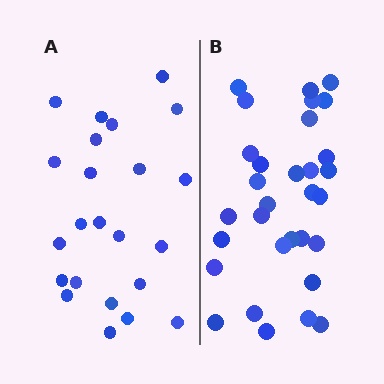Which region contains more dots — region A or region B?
Region B (the right region) has more dots.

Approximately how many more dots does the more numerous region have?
Region B has roughly 8 or so more dots than region A.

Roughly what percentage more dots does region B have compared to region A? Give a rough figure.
About 35% more.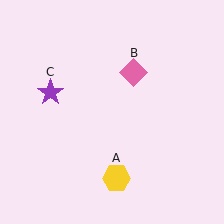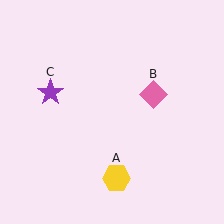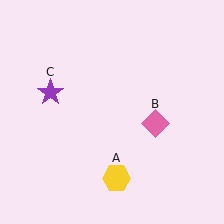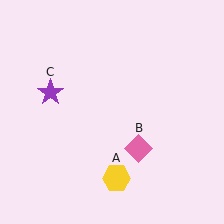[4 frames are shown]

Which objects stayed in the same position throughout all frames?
Yellow hexagon (object A) and purple star (object C) remained stationary.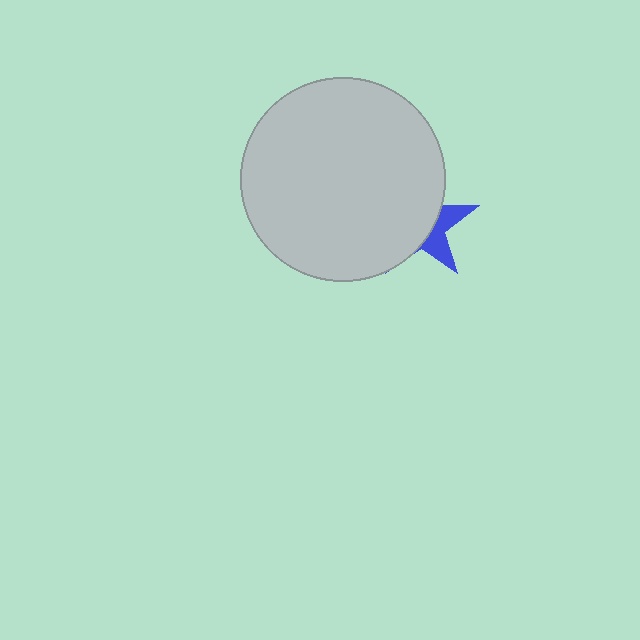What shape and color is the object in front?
The object in front is a light gray circle.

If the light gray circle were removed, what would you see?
You would see the complete blue star.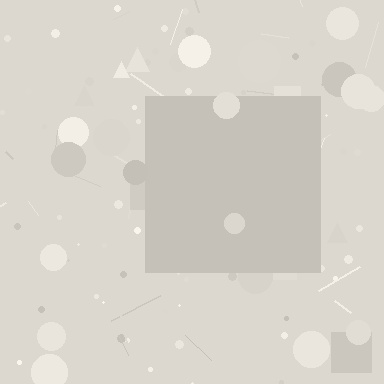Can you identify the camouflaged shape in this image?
The camouflaged shape is a square.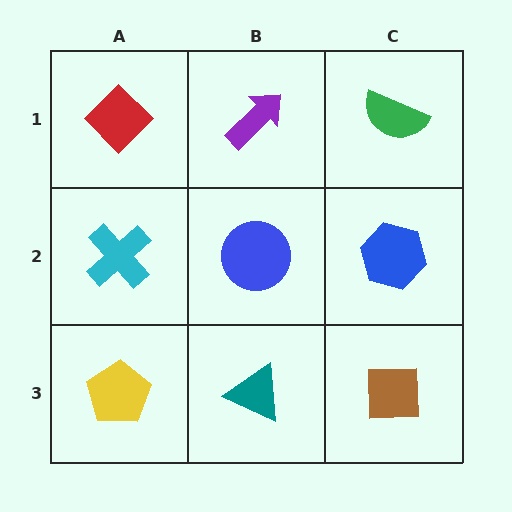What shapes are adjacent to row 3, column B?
A blue circle (row 2, column B), a yellow pentagon (row 3, column A), a brown square (row 3, column C).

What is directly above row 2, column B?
A purple arrow.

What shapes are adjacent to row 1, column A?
A cyan cross (row 2, column A), a purple arrow (row 1, column B).